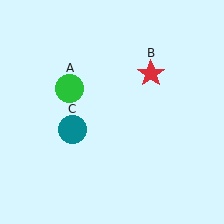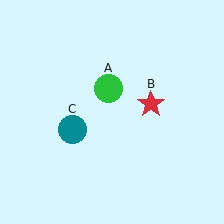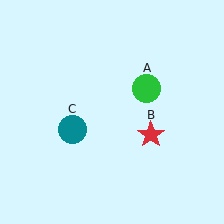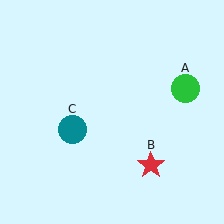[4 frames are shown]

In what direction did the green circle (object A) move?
The green circle (object A) moved right.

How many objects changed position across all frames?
2 objects changed position: green circle (object A), red star (object B).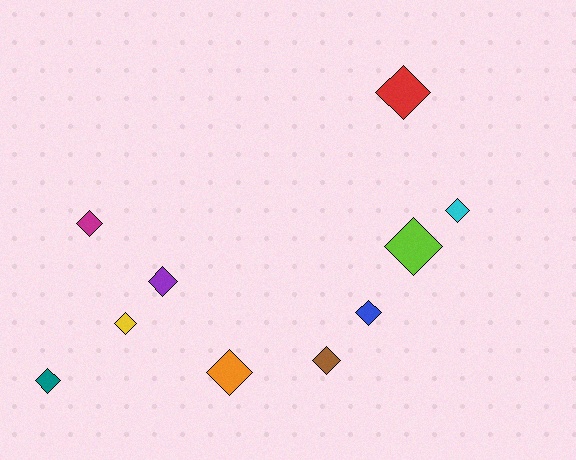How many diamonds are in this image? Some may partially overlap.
There are 10 diamonds.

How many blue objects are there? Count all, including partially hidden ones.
There is 1 blue object.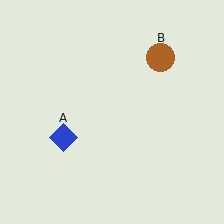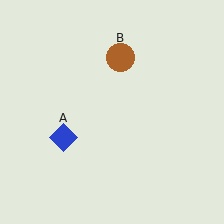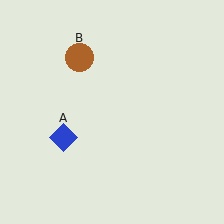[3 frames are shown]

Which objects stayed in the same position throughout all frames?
Blue diamond (object A) remained stationary.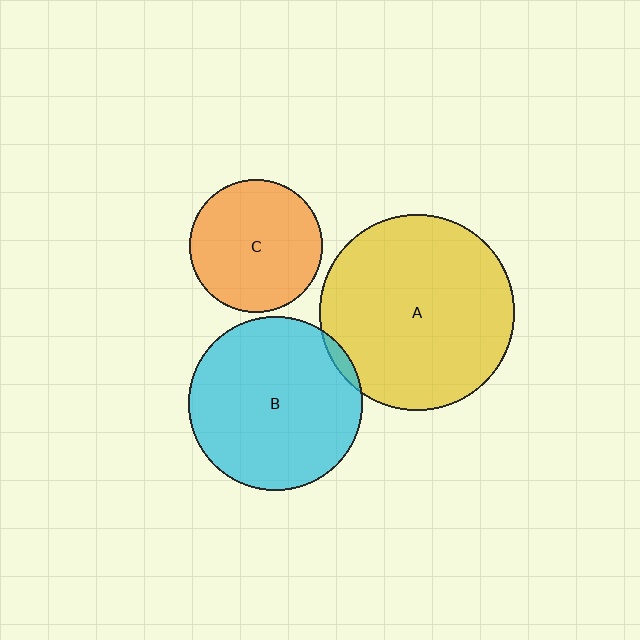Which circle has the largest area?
Circle A (yellow).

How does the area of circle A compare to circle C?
Approximately 2.2 times.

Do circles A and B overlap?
Yes.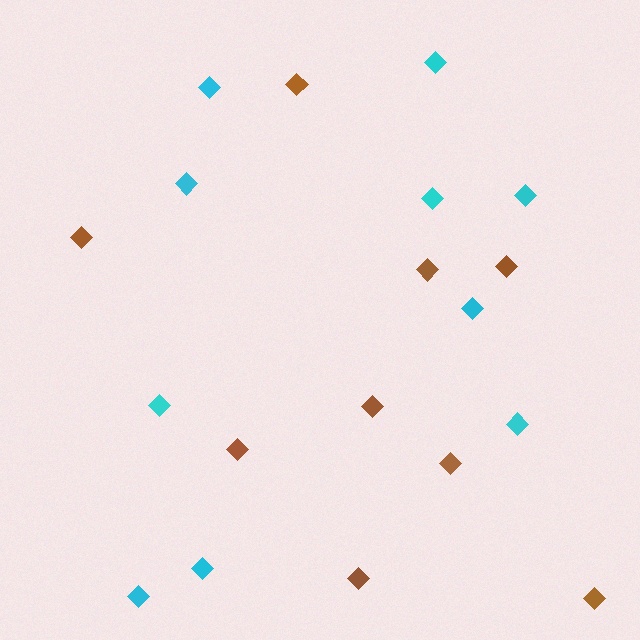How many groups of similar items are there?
There are 2 groups: one group of brown diamonds (9) and one group of cyan diamonds (10).